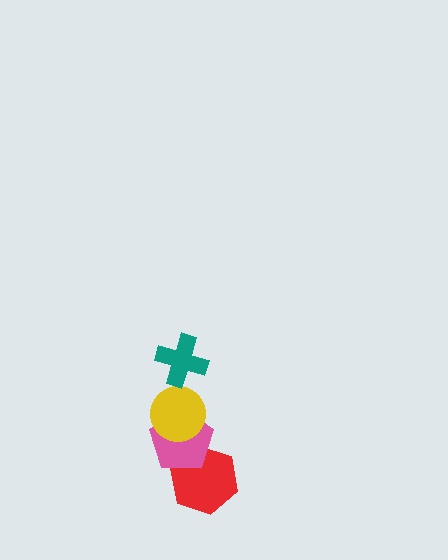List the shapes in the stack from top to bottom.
From top to bottom: the teal cross, the yellow circle, the pink pentagon, the red hexagon.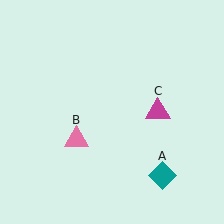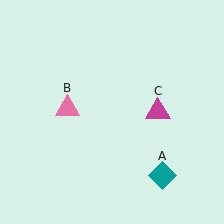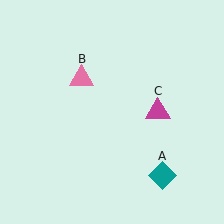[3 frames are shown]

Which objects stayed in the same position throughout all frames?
Teal diamond (object A) and magenta triangle (object C) remained stationary.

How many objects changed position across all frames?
1 object changed position: pink triangle (object B).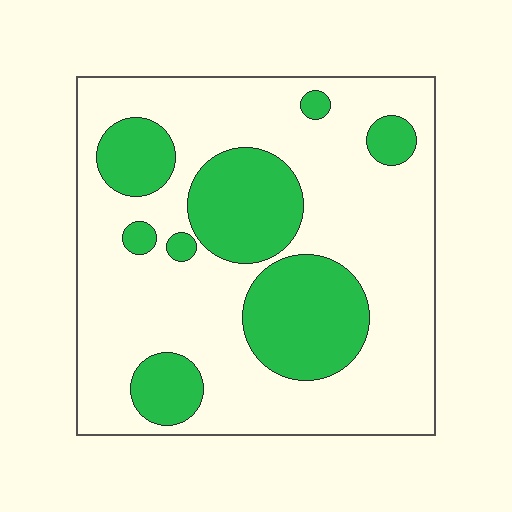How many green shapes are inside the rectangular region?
8.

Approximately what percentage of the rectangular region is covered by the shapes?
Approximately 30%.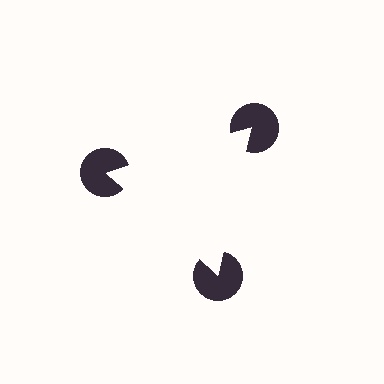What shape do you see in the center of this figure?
An illusory triangle — its edges are inferred from the aligned wedge cuts in the pac-man discs, not physically drawn.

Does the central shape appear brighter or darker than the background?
It typically appears slightly brighter than the background, even though no actual brightness change is drawn.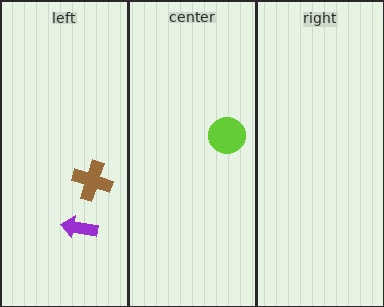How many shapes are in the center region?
1.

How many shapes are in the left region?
2.